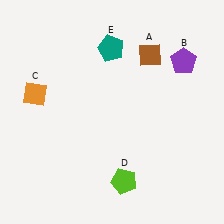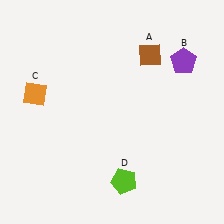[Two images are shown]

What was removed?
The teal pentagon (E) was removed in Image 2.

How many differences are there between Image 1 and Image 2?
There is 1 difference between the two images.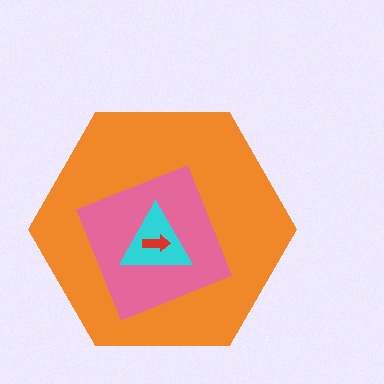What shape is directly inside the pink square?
The cyan triangle.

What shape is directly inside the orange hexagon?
The pink square.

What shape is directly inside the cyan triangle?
The red arrow.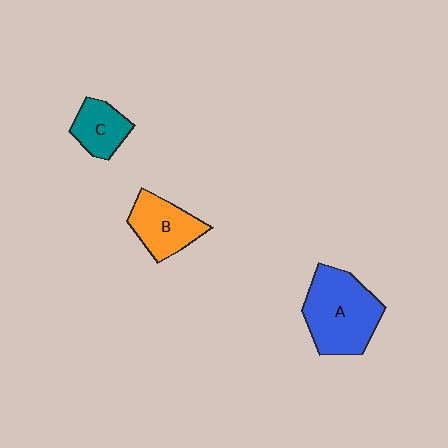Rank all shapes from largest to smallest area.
From largest to smallest: A (blue), B (orange), C (teal).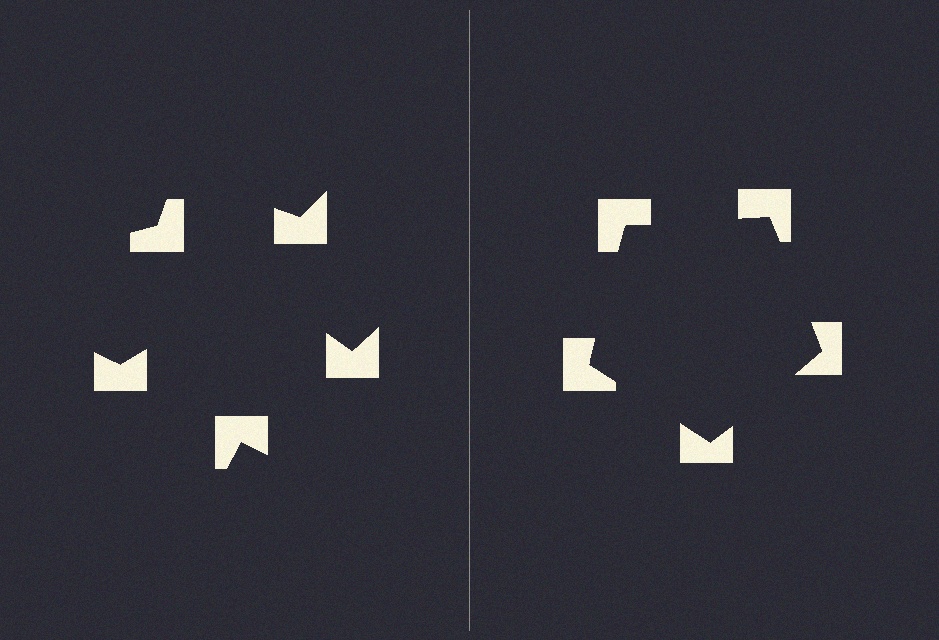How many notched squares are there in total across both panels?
10 — 5 on each side.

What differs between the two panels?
The notched squares are positioned identically on both sides; only the wedge orientations differ. On the right they align to a pentagon; on the left they are misaligned.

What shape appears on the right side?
An illusory pentagon.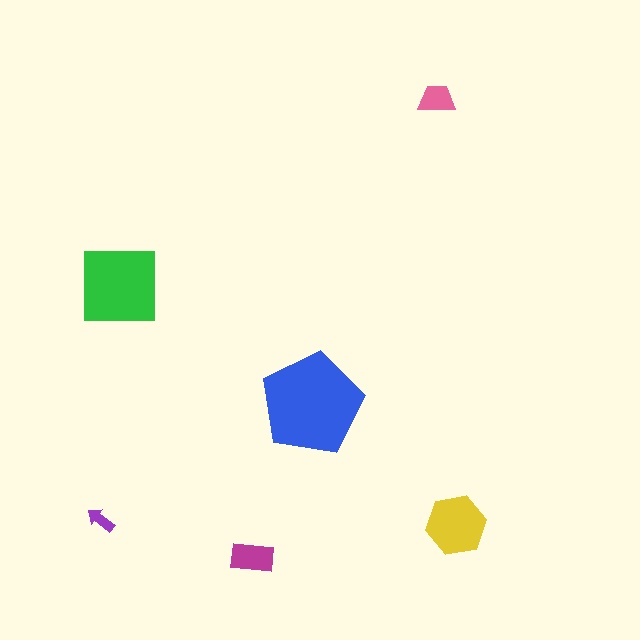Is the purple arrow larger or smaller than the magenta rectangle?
Smaller.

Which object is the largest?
The blue pentagon.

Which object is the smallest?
The purple arrow.